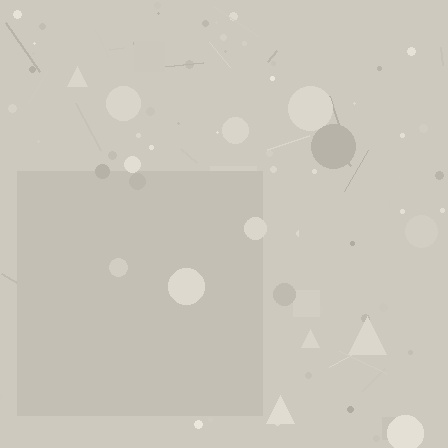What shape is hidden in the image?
A square is hidden in the image.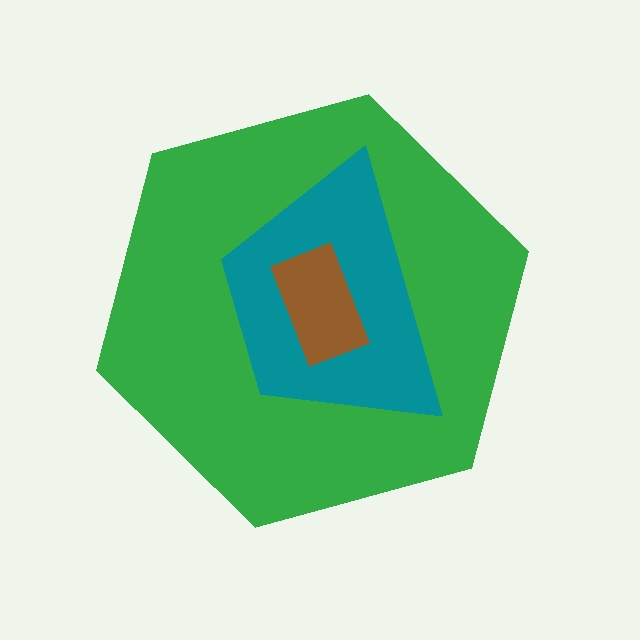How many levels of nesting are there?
3.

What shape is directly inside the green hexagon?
The teal trapezoid.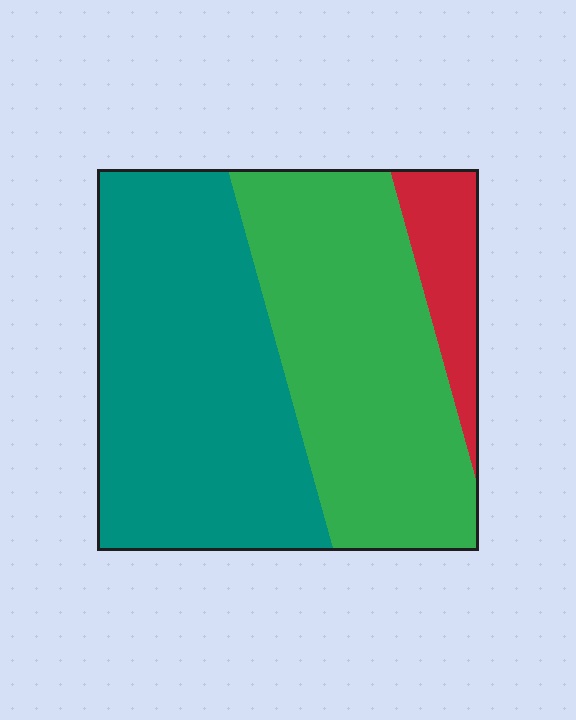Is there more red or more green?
Green.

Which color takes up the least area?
Red, at roughly 10%.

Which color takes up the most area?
Teal, at roughly 50%.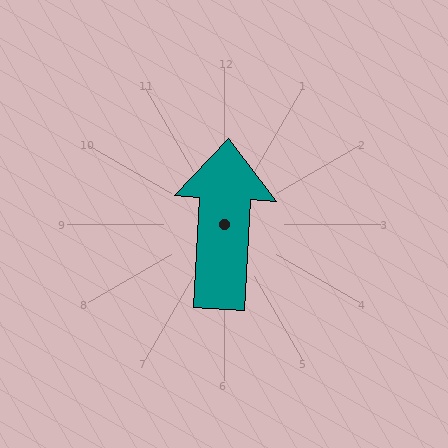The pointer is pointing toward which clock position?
Roughly 12 o'clock.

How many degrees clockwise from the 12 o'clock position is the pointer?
Approximately 3 degrees.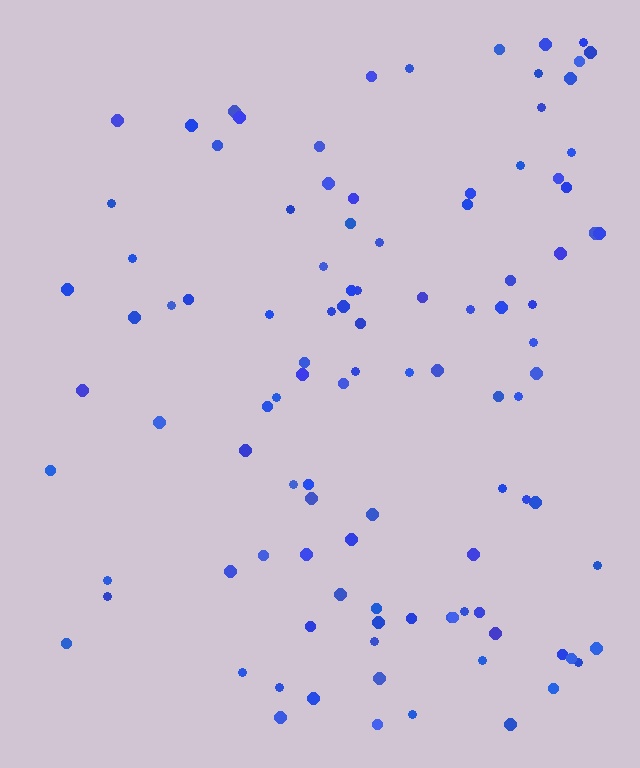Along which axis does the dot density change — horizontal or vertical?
Horizontal.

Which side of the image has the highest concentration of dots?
The right.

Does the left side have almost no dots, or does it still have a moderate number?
Still a moderate number, just noticeably fewer than the right.